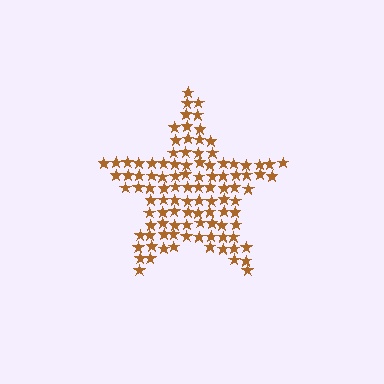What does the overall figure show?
The overall figure shows a star.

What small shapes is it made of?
It is made of small stars.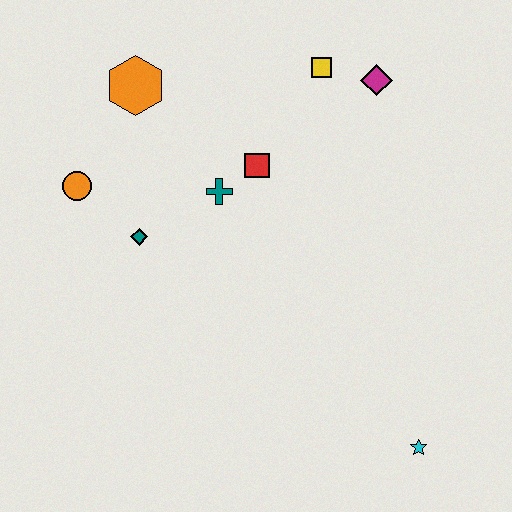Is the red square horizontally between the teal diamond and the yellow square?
Yes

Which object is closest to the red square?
The teal cross is closest to the red square.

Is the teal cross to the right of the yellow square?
No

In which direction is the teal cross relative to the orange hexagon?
The teal cross is below the orange hexagon.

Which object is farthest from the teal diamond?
The cyan star is farthest from the teal diamond.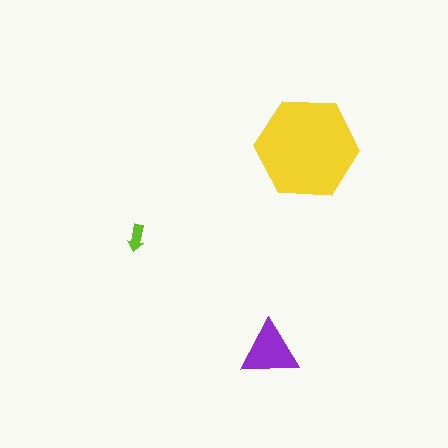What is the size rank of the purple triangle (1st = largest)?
2nd.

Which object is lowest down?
The purple triangle is bottommost.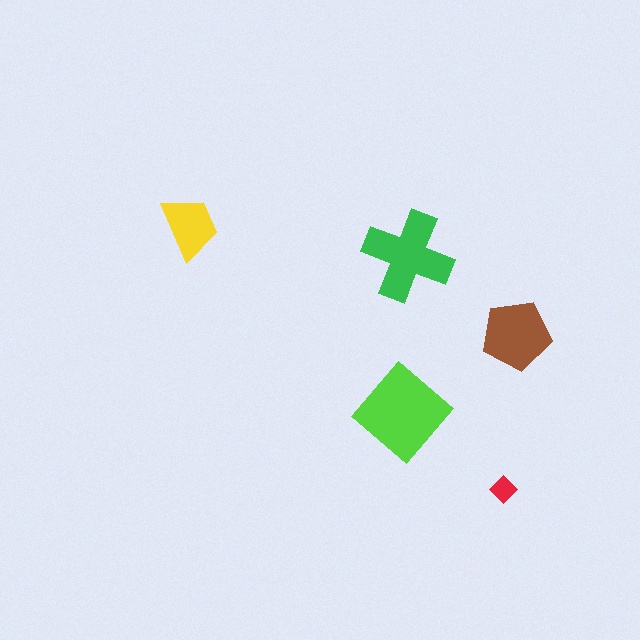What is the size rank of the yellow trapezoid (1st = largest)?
4th.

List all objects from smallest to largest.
The red diamond, the yellow trapezoid, the brown pentagon, the green cross, the lime diamond.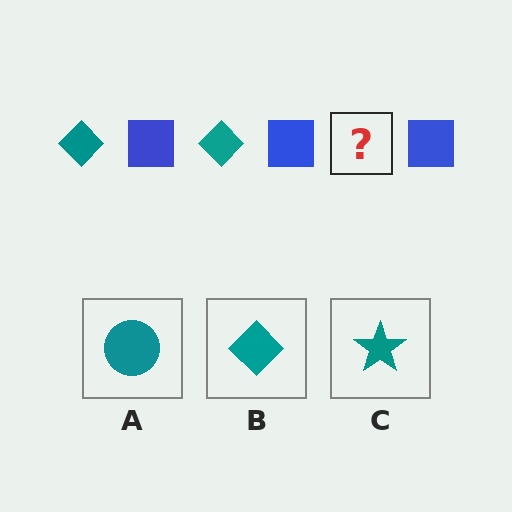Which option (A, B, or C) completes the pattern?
B.